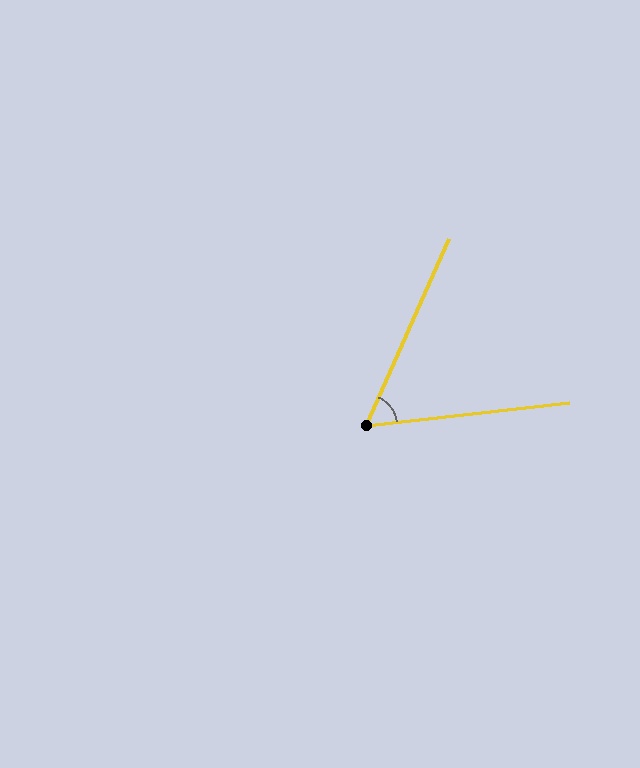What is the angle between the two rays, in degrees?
Approximately 60 degrees.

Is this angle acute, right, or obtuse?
It is acute.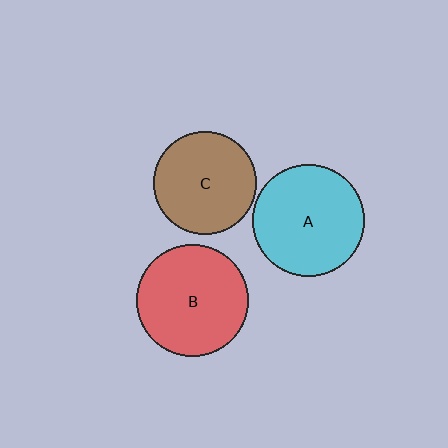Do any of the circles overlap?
No, none of the circles overlap.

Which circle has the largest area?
Circle B (red).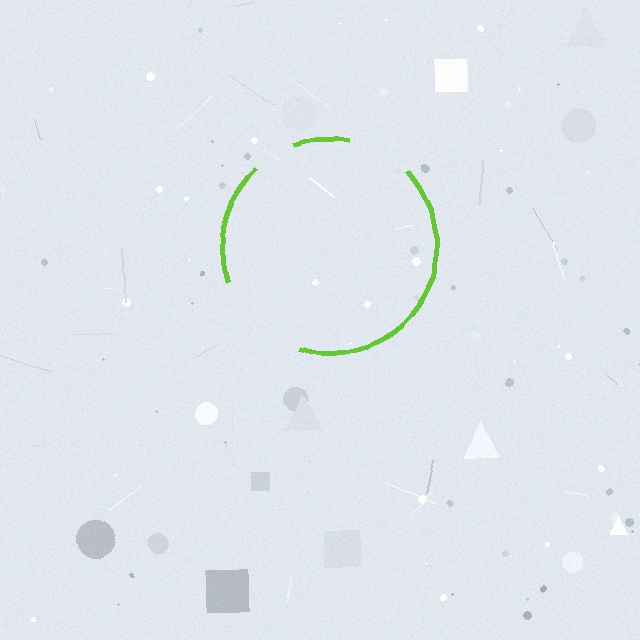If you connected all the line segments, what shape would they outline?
They would outline a circle.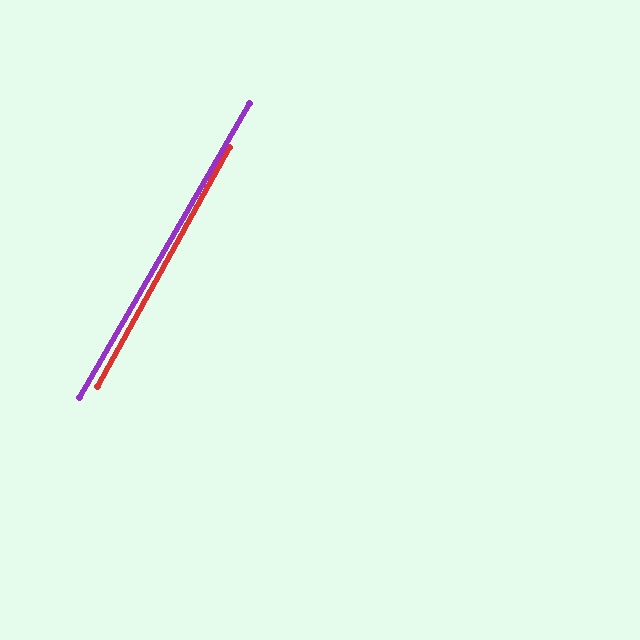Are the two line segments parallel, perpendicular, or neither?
Parallel — their directions differ by only 1.0°.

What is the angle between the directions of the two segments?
Approximately 1 degree.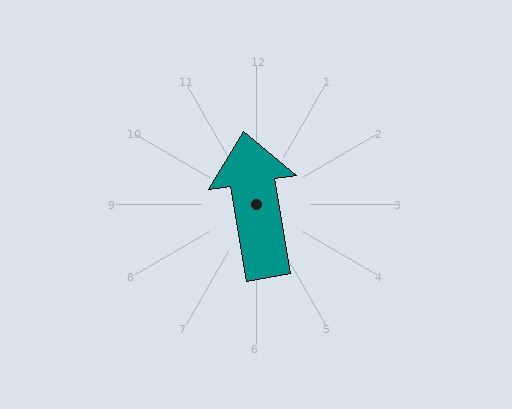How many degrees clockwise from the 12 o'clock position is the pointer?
Approximately 350 degrees.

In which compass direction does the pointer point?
North.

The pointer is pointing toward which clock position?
Roughly 12 o'clock.